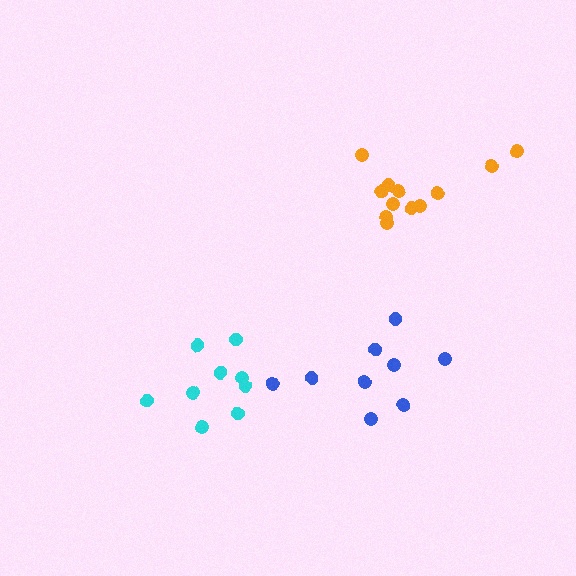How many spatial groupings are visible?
There are 3 spatial groupings.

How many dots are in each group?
Group 1: 9 dots, Group 2: 12 dots, Group 3: 9 dots (30 total).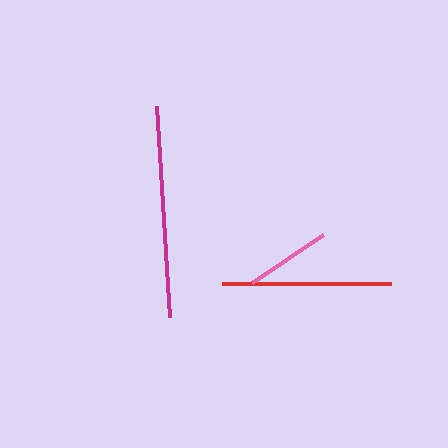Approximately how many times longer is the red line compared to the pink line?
The red line is approximately 2.0 times the length of the pink line.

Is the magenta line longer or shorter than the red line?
The magenta line is longer than the red line.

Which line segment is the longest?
The magenta line is the longest at approximately 211 pixels.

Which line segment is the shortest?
The pink line is the shortest at approximately 86 pixels.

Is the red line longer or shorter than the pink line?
The red line is longer than the pink line.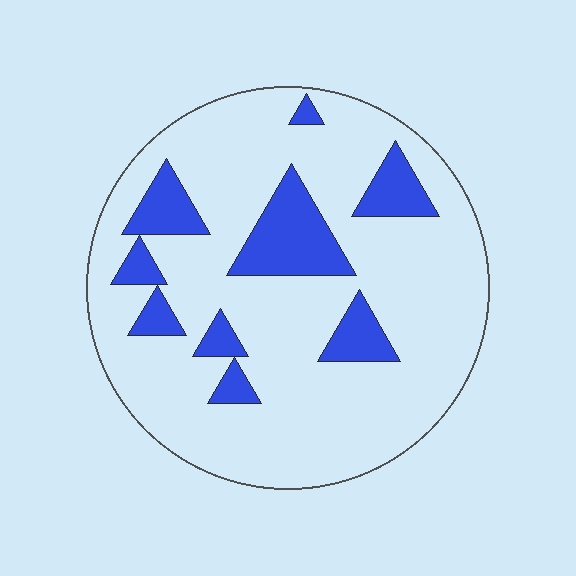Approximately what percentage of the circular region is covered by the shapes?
Approximately 20%.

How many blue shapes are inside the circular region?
9.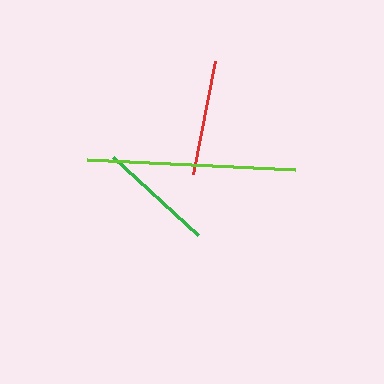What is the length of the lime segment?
The lime segment is approximately 208 pixels long.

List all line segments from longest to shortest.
From longest to shortest: lime, red, green.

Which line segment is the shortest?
The green line is the shortest at approximately 115 pixels.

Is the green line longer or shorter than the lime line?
The lime line is longer than the green line.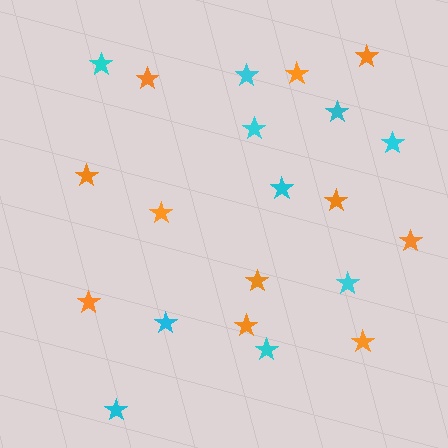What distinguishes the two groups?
There are 2 groups: one group of orange stars (11) and one group of cyan stars (10).